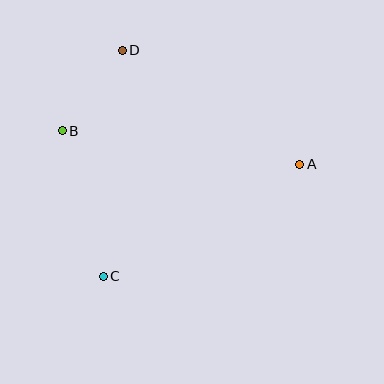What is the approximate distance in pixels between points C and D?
The distance between C and D is approximately 227 pixels.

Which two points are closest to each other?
Points B and D are closest to each other.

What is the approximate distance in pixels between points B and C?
The distance between B and C is approximately 151 pixels.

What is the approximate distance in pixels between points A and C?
The distance between A and C is approximately 226 pixels.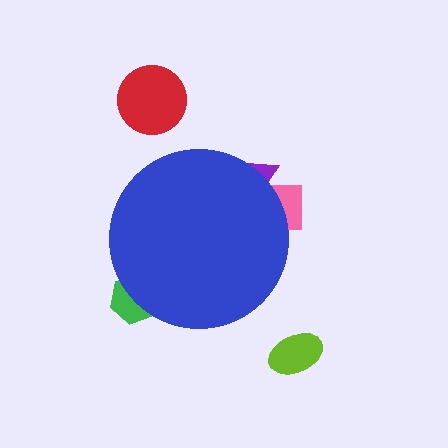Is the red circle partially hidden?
No, the red circle is fully visible.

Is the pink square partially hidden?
Yes, the pink square is partially hidden behind the blue circle.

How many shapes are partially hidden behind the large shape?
3 shapes are partially hidden.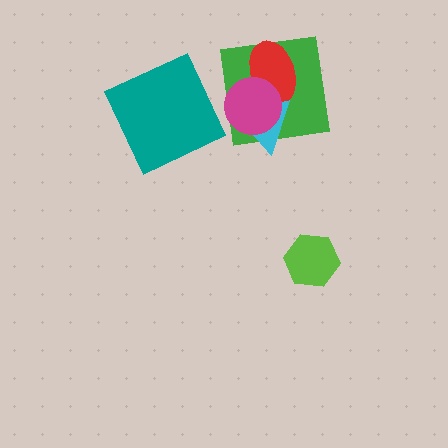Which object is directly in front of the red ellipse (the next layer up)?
The cyan triangle is directly in front of the red ellipse.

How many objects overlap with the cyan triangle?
3 objects overlap with the cyan triangle.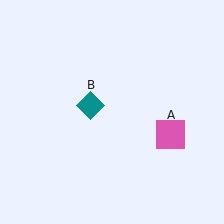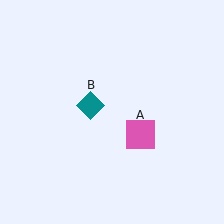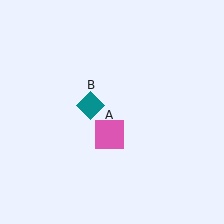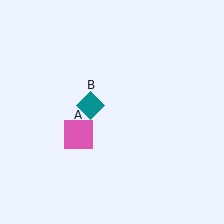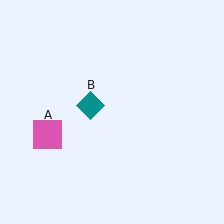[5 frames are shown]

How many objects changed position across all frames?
1 object changed position: pink square (object A).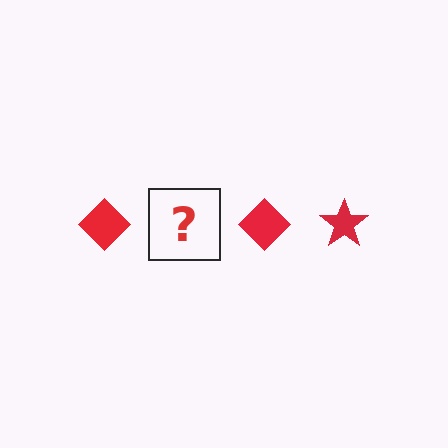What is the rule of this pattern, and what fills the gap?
The rule is that the pattern cycles through diamond, star shapes in red. The gap should be filled with a red star.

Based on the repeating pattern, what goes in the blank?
The blank should be a red star.